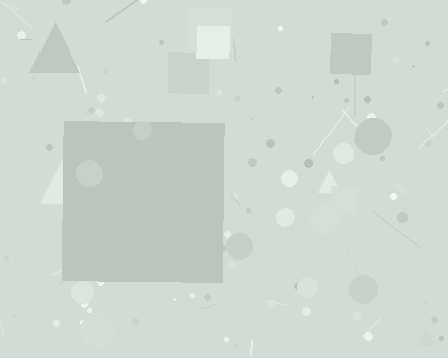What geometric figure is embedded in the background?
A square is embedded in the background.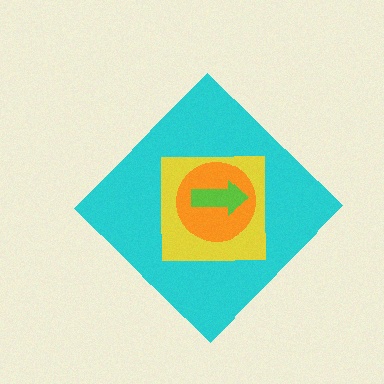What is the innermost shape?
The lime arrow.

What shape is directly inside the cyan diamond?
The yellow square.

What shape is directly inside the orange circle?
The lime arrow.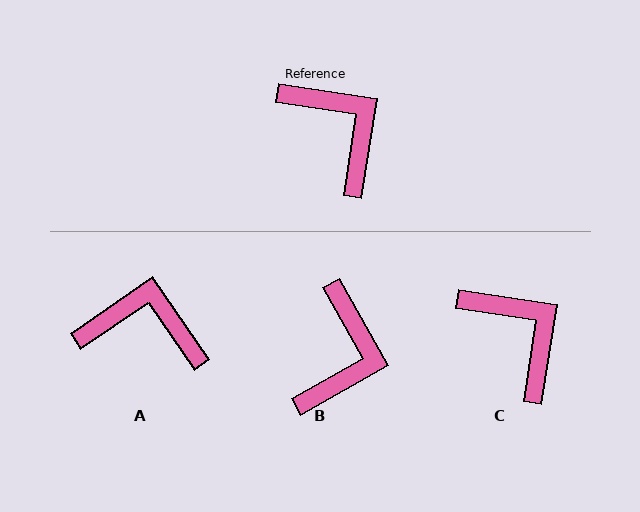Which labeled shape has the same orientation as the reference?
C.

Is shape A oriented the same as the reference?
No, it is off by about 43 degrees.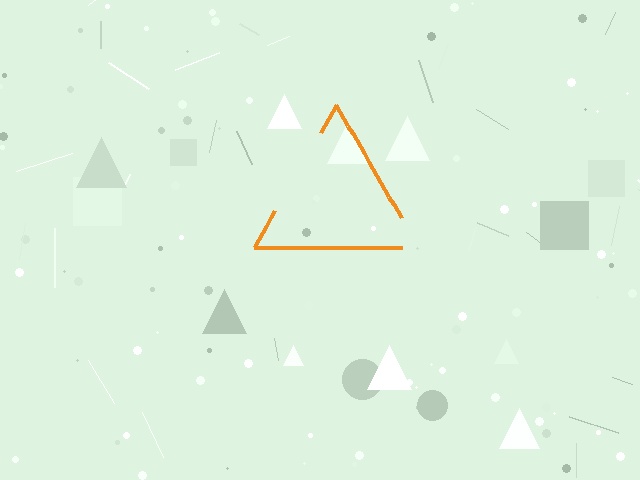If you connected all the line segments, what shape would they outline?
They would outline a triangle.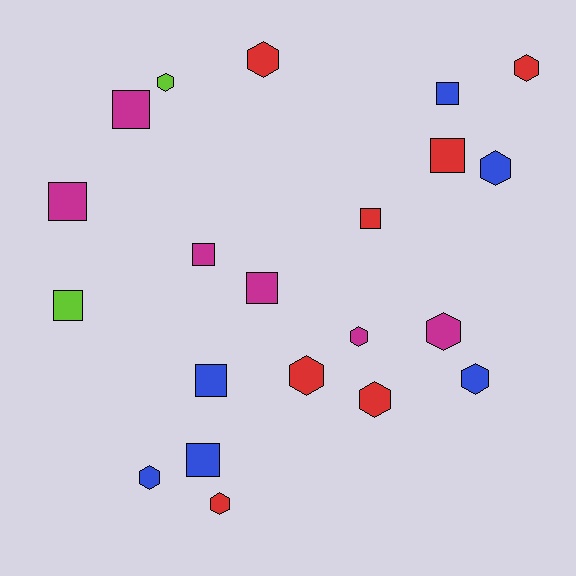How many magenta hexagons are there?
There are 2 magenta hexagons.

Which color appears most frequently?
Red, with 7 objects.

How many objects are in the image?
There are 21 objects.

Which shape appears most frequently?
Hexagon, with 11 objects.